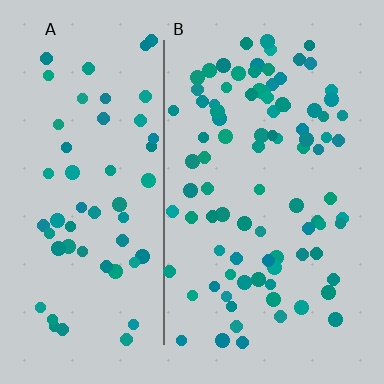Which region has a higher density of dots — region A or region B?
B (the right).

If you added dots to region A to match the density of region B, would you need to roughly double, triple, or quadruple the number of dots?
Approximately double.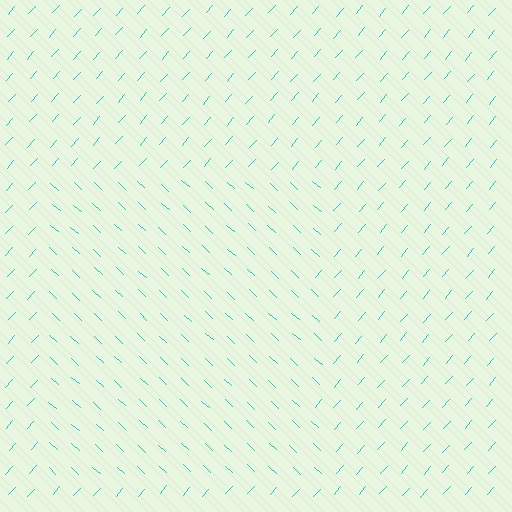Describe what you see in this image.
The image is filled with small cyan line segments. A rectangle region in the image has lines oriented differently from the surrounding lines, creating a visible texture boundary.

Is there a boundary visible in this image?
Yes, there is a texture boundary formed by a change in line orientation.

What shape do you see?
I see a rectangle.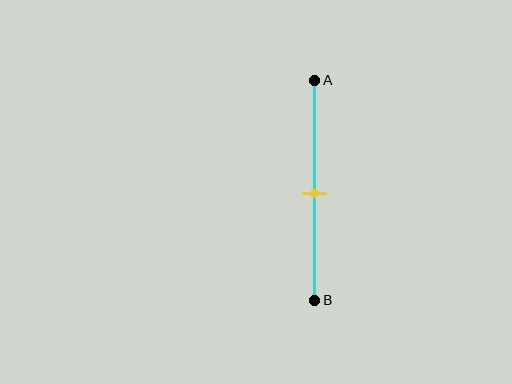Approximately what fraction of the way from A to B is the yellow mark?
The yellow mark is approximately 50% of the way from A to B.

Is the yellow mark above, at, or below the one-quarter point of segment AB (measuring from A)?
The yellow mark is below the one-quarter point of segment AB.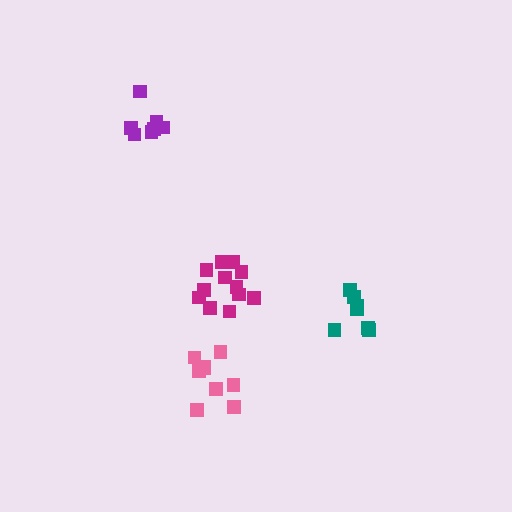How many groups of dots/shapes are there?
There are 4 groups.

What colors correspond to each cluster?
The clusters are colored: magenta, teal, purple, pink.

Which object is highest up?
The purple cluster is topmost.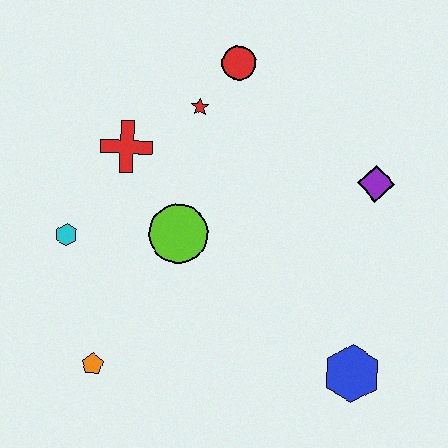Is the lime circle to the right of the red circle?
No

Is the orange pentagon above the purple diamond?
No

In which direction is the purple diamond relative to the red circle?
The purple diamond is to the right of the red circle.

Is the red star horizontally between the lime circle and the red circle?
Yes